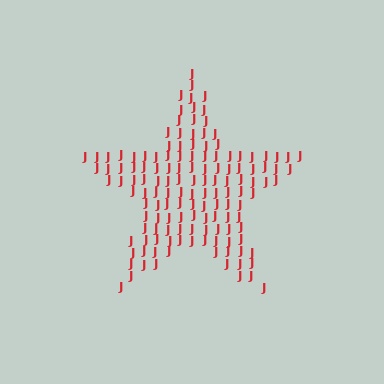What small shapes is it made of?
It is made of small letter J's.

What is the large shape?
The large shape is a star.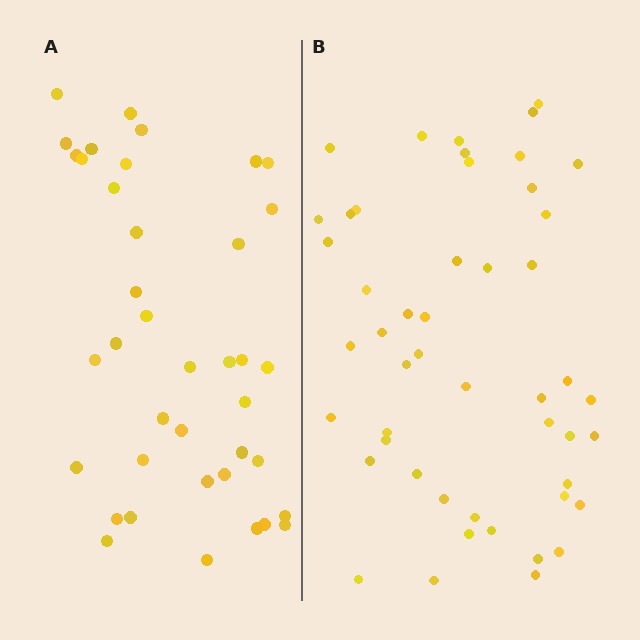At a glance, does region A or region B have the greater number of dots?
Region B (the right region) has more dots.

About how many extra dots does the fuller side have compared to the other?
Region B has roughly 10 or so more dots than region A.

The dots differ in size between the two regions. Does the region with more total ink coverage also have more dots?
No. Region A has more total ink coverage because its dots are larger, but region B actually contains more individual dots. Total area can be misleading — the number of items is what matters here.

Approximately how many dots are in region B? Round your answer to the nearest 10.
About 50 dots. (The exact count is 49, which rounds to 50.)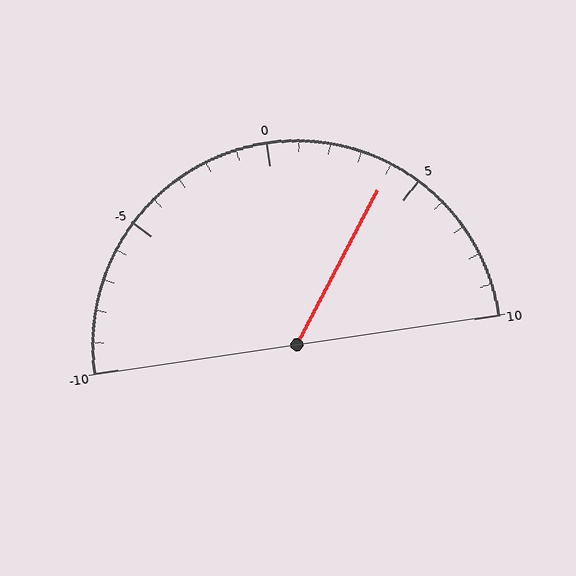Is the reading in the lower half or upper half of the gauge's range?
The reading is in the upper half of the range (-10 to 10).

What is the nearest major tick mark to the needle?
The nearest major tick mark is 5.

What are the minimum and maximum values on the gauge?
The gauge ranges from -10 to 10.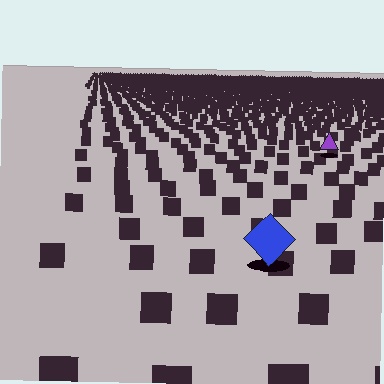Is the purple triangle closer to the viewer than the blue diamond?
No. The blue diamond is closer — you can tell from the texture gradient: the ground texture is coarser near it.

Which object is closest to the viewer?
The blue diamond is closest. The texture marks near it are larger and more spread out.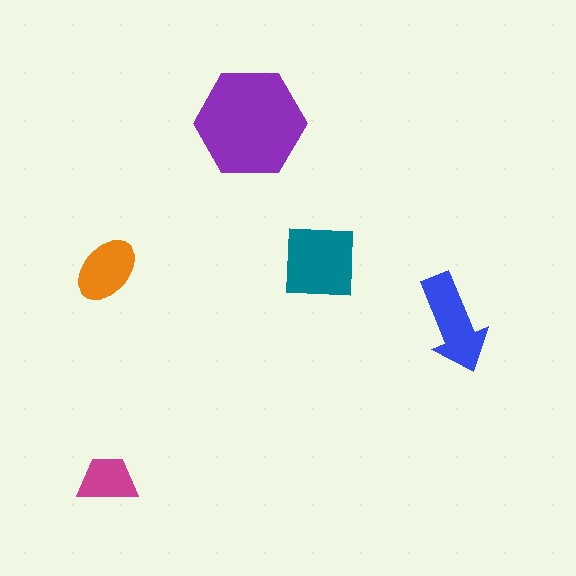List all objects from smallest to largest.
The magenta trapezoid, the orange ellipse, the blue arrow, the teal square, the purple hexagon.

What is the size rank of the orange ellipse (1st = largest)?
4th.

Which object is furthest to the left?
The orange ellipse is leftmost.